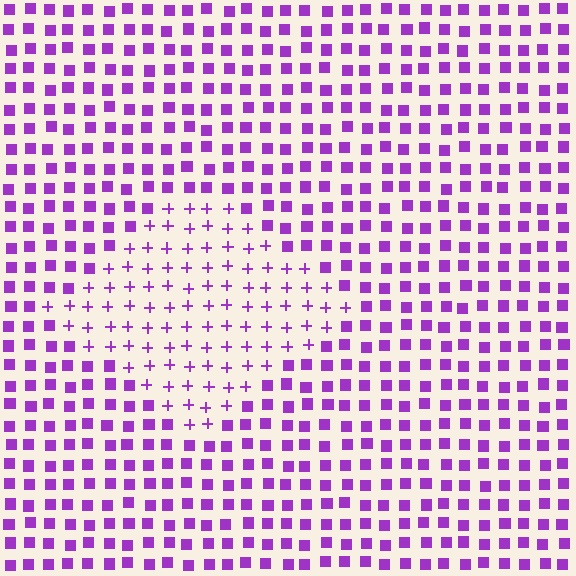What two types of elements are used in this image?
The image uses plus signs inside the diamond region and squares outside it.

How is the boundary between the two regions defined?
The boundary is defined by a change in element shape: plus signs inside vs. squares outside. All elements share the same color and spacing.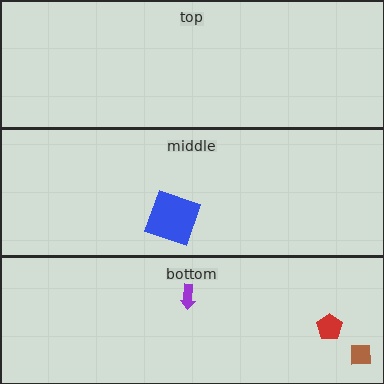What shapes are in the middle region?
The blue square.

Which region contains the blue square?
The middle region.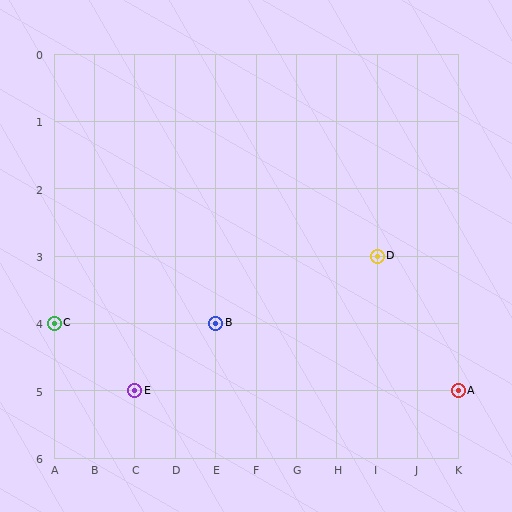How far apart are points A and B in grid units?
Points A and B are 6 columns and 1 row apart (about 6.1 grid units diagonally).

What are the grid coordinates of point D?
Point D is at grid coordinates (I, 3).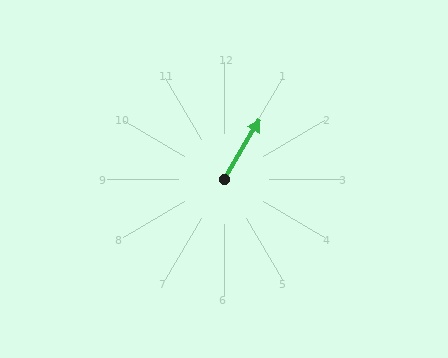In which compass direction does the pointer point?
Northeast.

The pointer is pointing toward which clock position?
Roughly 1 o'clock.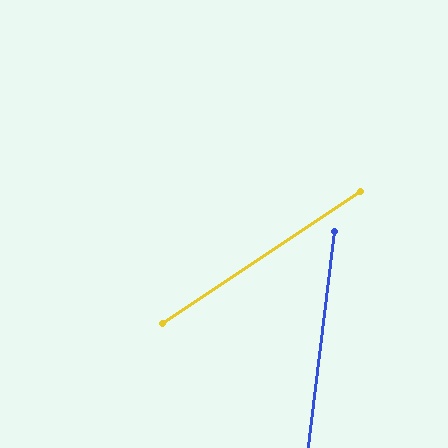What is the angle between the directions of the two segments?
Approximately 49 degrees.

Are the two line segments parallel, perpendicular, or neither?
Neither parallel nor perpendicular — they differ by about 49°.